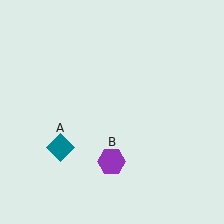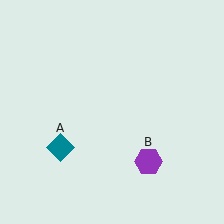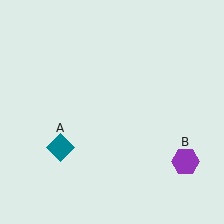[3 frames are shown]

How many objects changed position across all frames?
1 object changed position: purple hexagon (object B).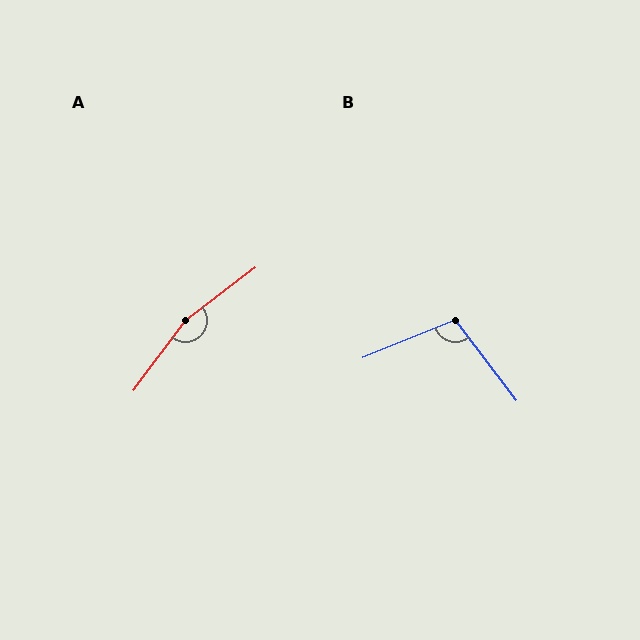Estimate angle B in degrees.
Approximately 105 degrees.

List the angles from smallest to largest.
B (105°), A (164°).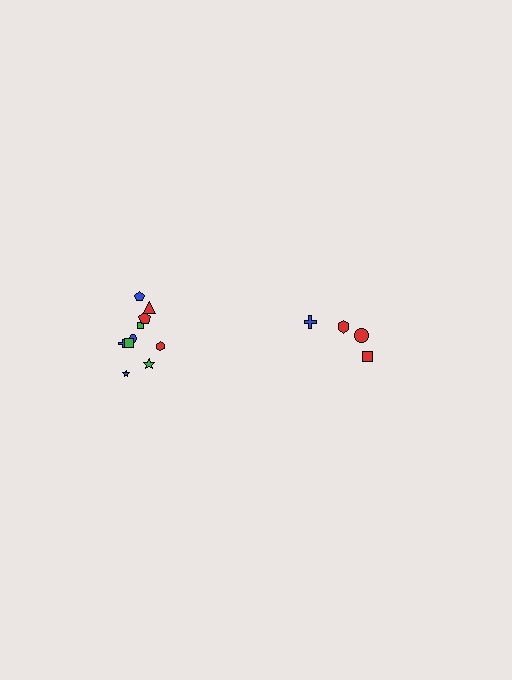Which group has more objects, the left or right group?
The left group.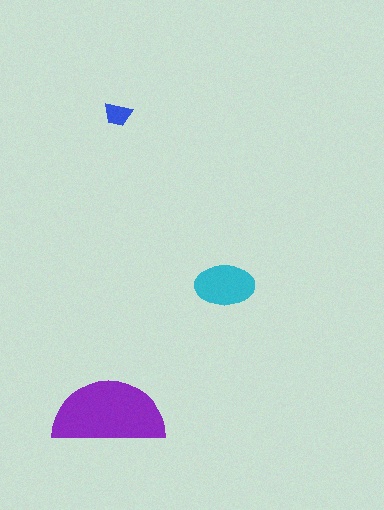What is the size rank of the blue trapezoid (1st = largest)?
3rd.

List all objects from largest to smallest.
The purple semicircle, the cyan ellipse, the blue trapezoid.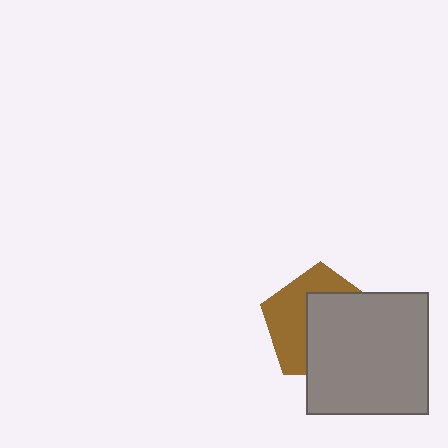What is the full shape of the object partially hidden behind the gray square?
The partially hidden object is a brown pentagon.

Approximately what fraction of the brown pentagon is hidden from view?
Roughly 56% of the brown pentagon is hidden behind the gray square.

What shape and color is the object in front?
The object in front is a gray square.